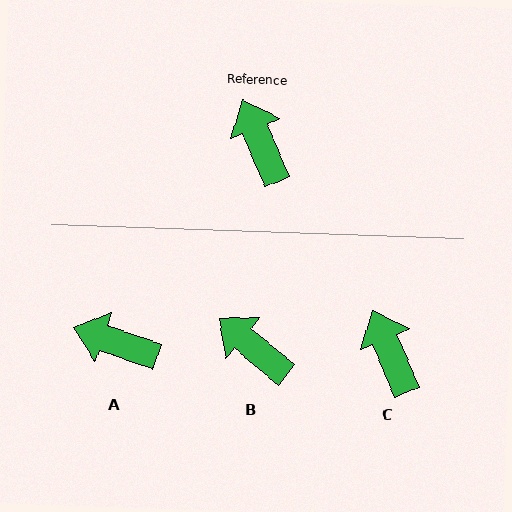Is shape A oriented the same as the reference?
No, it is off by about 48 degrees.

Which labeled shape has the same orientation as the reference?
C.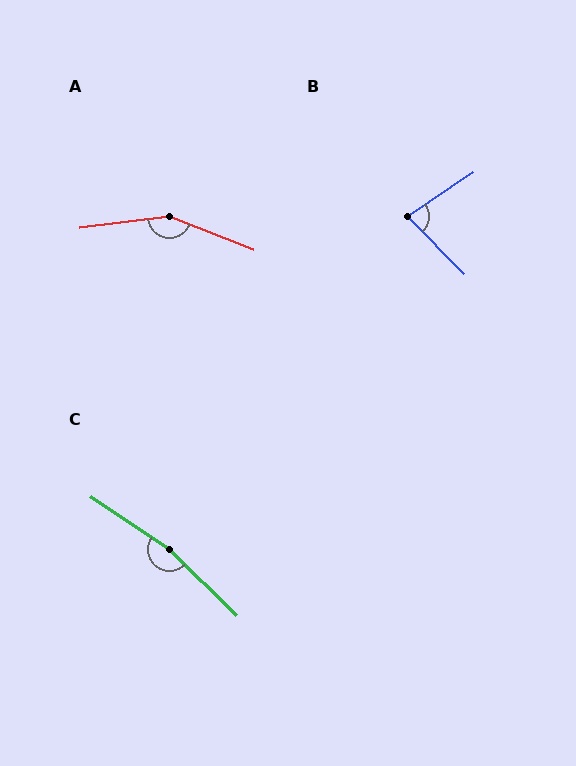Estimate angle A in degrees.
Approximately 152 degrees.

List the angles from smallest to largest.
B (80°), A (152°), C (169°).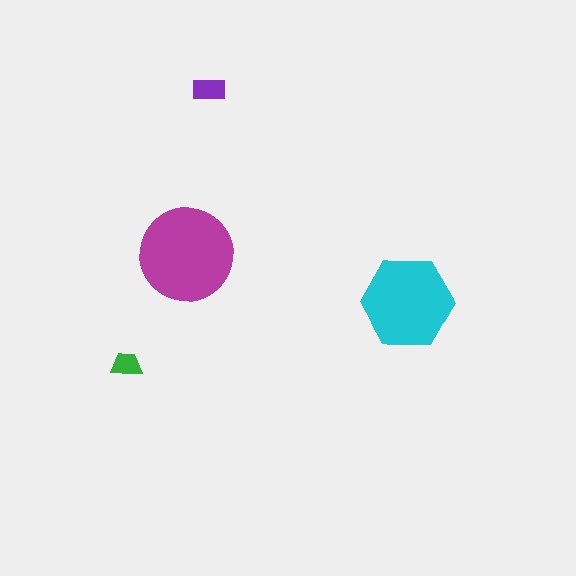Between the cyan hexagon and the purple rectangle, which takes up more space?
The cyan hexagon.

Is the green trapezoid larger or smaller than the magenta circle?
Smaller.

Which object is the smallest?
The green trapezoid.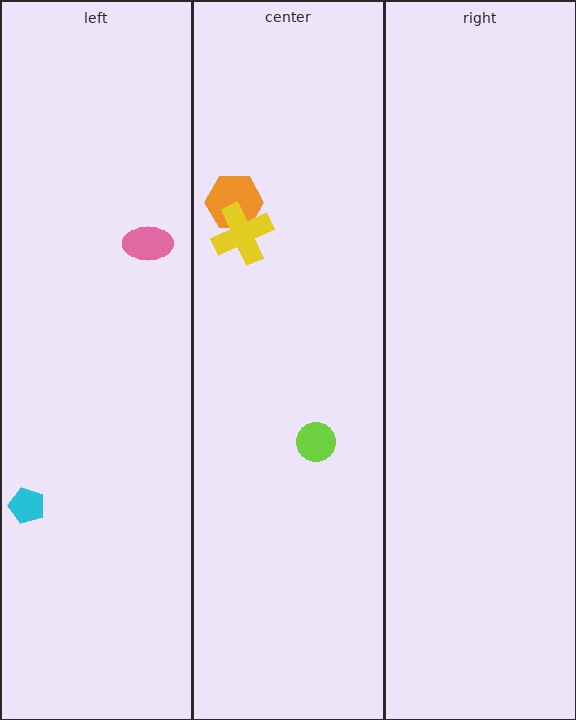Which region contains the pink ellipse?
The left region.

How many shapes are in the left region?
2.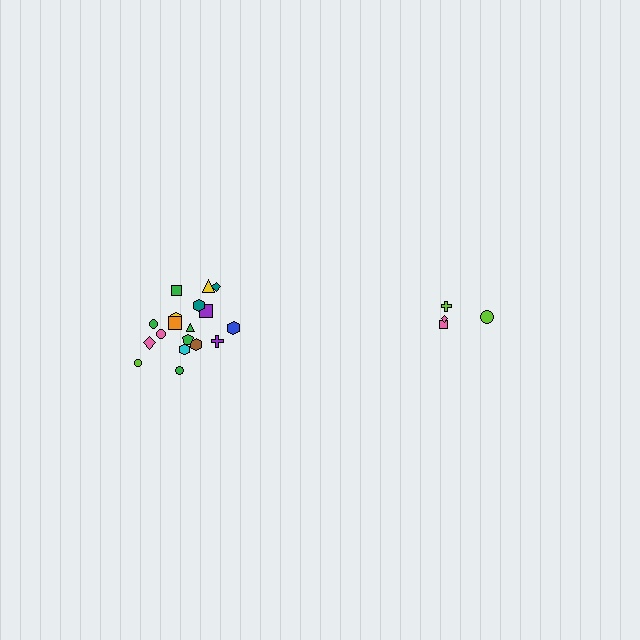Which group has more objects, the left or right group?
The left group.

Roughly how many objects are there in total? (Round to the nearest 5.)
Roughly 20 objects in total.